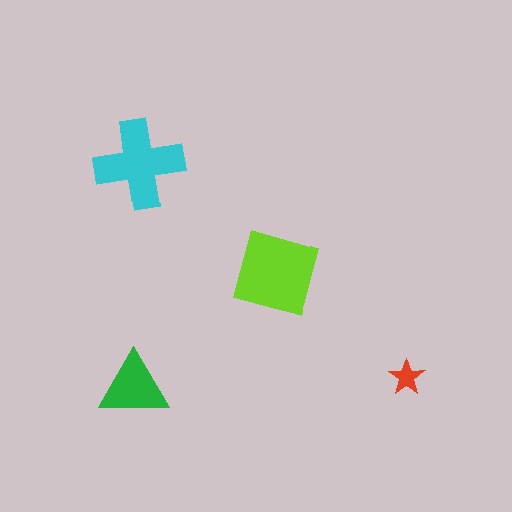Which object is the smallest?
The red star.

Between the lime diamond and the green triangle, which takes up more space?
The lime diamond.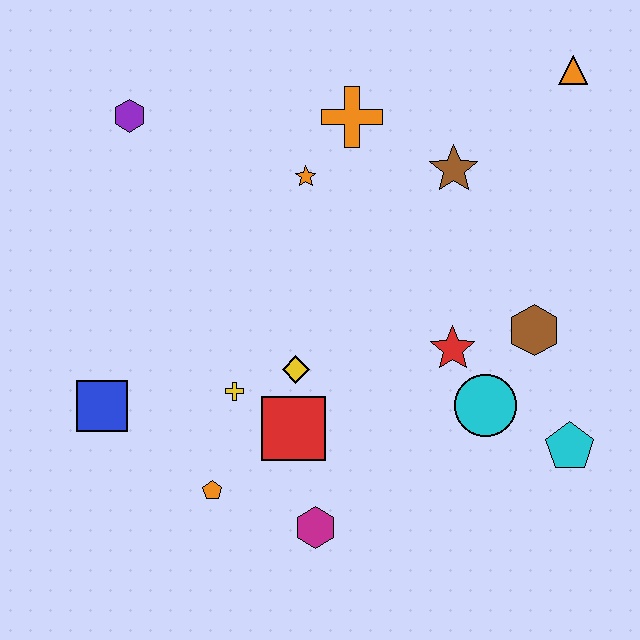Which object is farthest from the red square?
The orange triangle is farthest from the red square.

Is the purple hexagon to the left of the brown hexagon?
Yes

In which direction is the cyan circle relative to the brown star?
The cyan circle is below the brown star.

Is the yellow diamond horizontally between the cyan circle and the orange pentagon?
Yes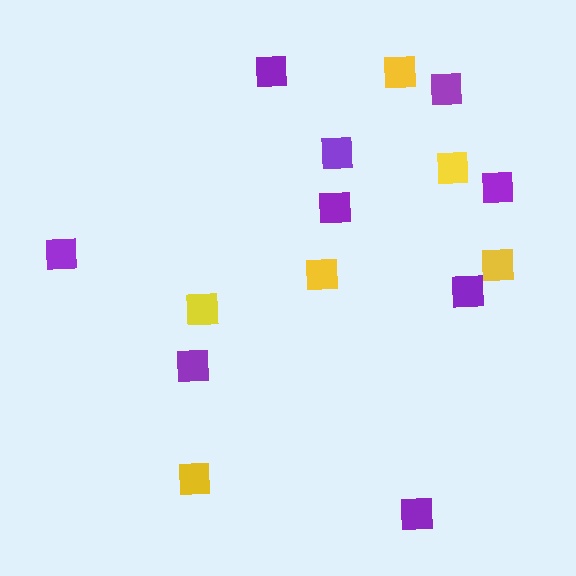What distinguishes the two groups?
There are 2 groups: one group of yellow squares (6) and one group of purple squares (9).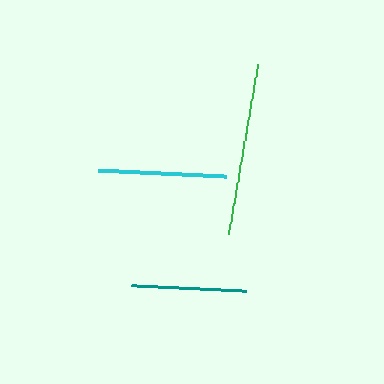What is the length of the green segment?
The green segment is approximately 173 pixels long.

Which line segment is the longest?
The green line is the longest at approximately 173 pixels.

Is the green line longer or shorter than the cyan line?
The green line is longer than the cyan line.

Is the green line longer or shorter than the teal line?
The green line is longer than the teal line.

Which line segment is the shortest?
The teal line is the shortest at approximately 115 pixels.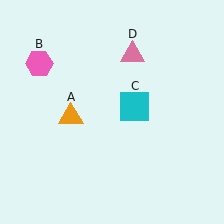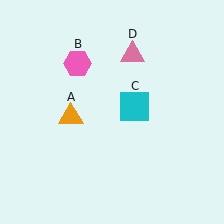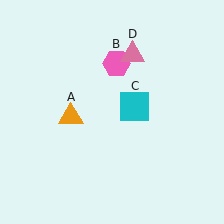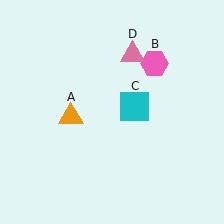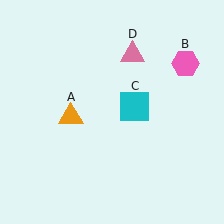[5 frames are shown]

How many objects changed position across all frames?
1 object changed position: pink hexagon (object B).